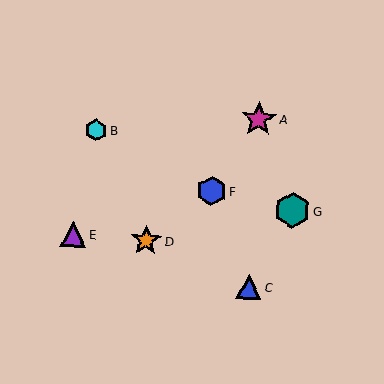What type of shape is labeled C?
Shape C is a blue triangle.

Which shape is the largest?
The magenta star (labeled A) is the largest.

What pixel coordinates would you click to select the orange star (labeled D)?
Click at (146, 240) to select the orange star D.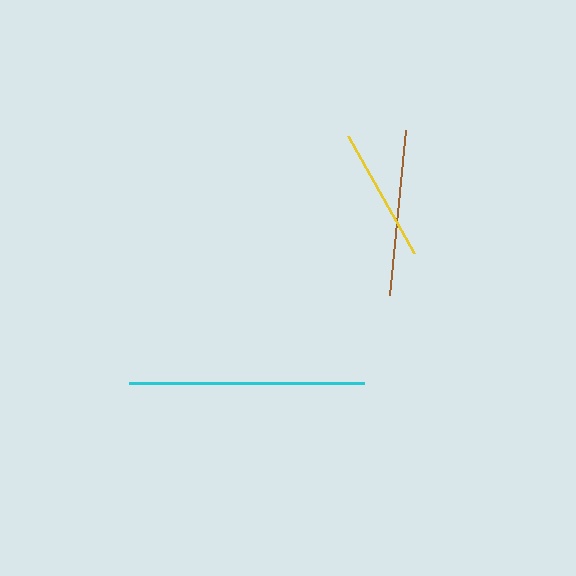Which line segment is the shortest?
The yellow line is the shortest at approximately 134 pixels.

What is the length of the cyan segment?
The cyan segment is approximately 235 pixels long.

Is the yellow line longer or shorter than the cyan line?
The cyan line is longer than the yellow line.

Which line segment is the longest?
The cyan line is the longest at approximately 235 pixels.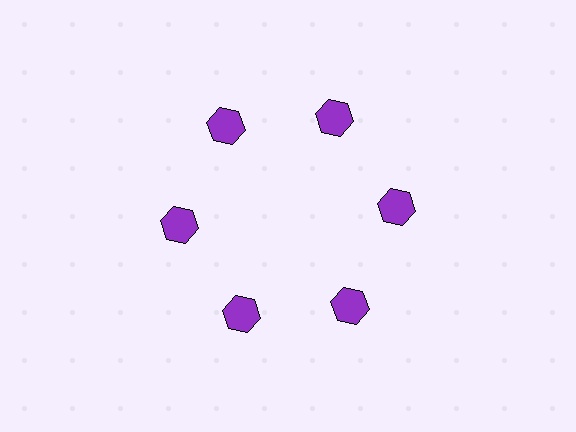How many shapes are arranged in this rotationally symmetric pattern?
There are 6 shapes, arranged in 6 groups of 1.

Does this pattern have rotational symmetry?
Yes, this pattern has 6-fold rotational symmetry. It looks the same after rotating 60 degrees around the center.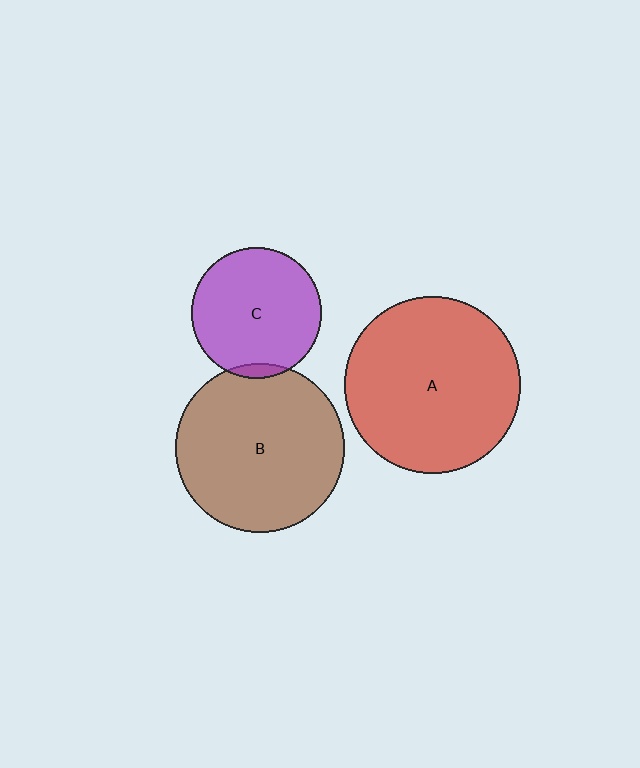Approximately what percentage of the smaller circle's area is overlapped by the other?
Approximately 5%.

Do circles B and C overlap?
Yes.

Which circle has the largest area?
Circle A (red).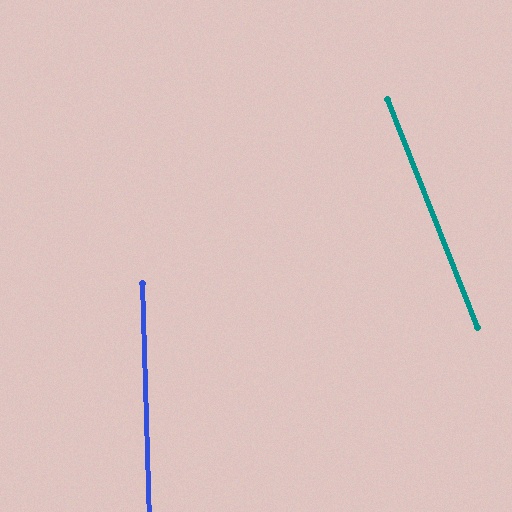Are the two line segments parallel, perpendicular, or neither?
Neither parallel nor perpendicular — they differ by about 20°.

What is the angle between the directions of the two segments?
Approximately 20 degrees.